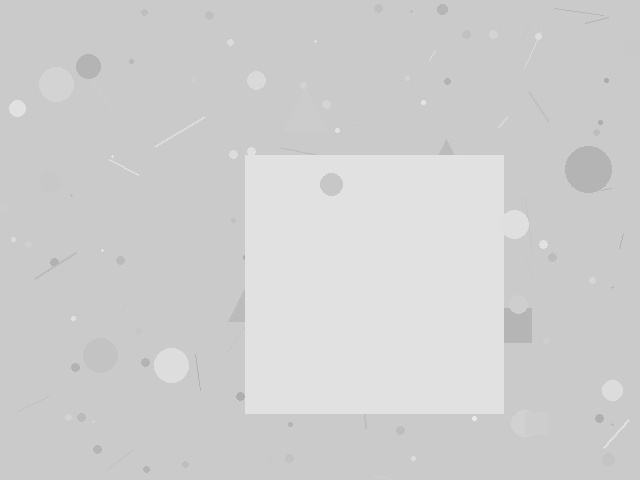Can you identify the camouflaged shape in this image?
The camouflaged shape is a square.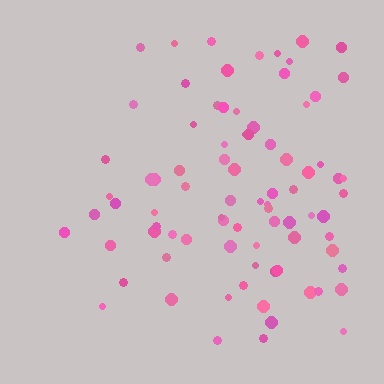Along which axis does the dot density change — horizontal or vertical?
Horizontal.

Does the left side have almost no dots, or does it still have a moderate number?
Still a moderate number, just noticeably fewer than the right.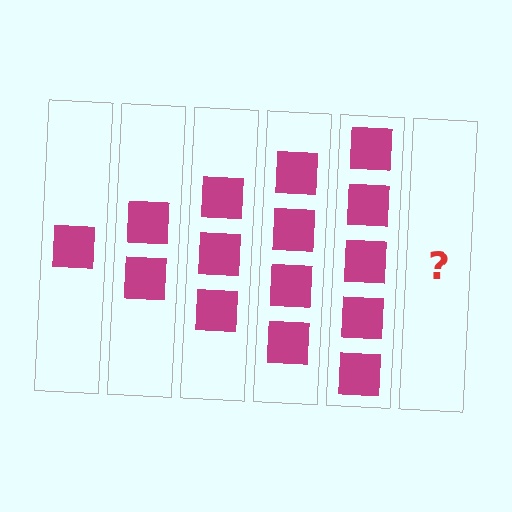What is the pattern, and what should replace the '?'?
The pattern is that each step adds one more square. The '?' should be 6 squares.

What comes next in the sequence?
The next element should be 6 squares.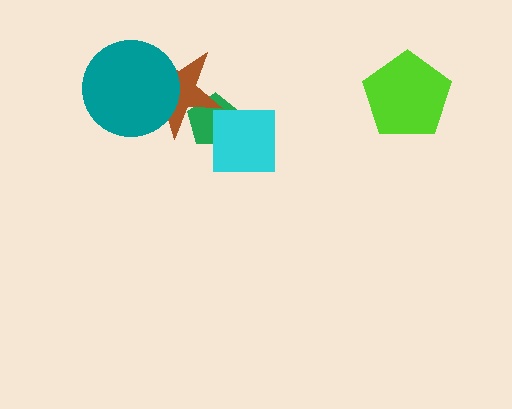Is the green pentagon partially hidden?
Yes, it is partially covered by another shape.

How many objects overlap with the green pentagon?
2 objects overlap with the green pentagon.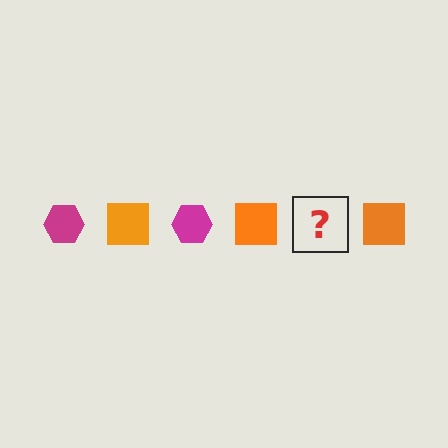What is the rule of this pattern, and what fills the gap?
The rule is that the pattern alternates between magenta hexagon and orange square. The gap should be filled with a magenta hexagon.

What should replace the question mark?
The question mark should be replaced with a magenta hexagon.